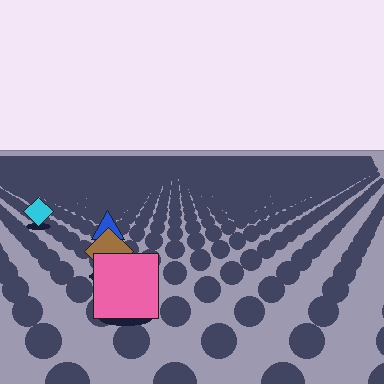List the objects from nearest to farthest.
From nearest to farthest: the pink square, the brown diamond, the blue triangle, the cyan diamond.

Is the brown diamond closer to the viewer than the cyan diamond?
Yes. The brown diamond is closer — you can tell from the texture gradient: the ground texture is coarser near it.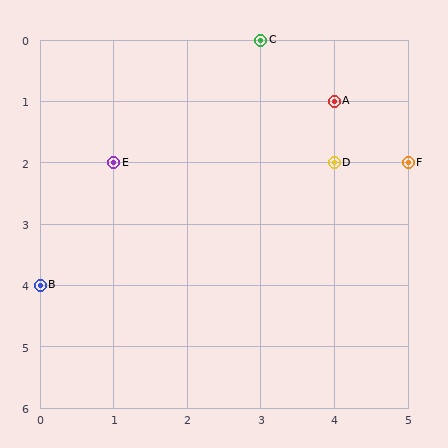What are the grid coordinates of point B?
Point B is at grid coordinates (0, 4).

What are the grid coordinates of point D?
Point D is at grid coordinates (4, 2).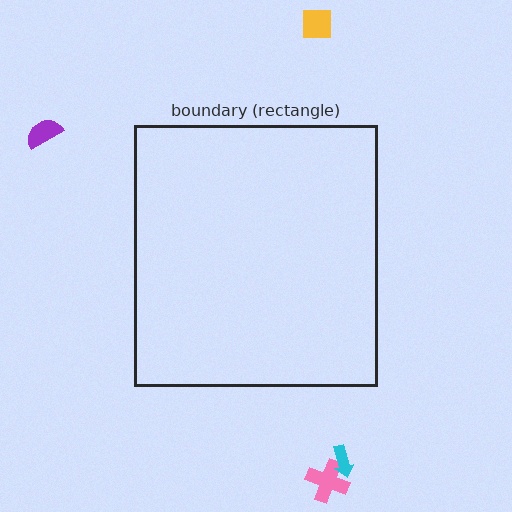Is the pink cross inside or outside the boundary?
Outside.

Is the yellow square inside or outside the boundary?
Outside.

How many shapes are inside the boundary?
0 inside, 4 outside.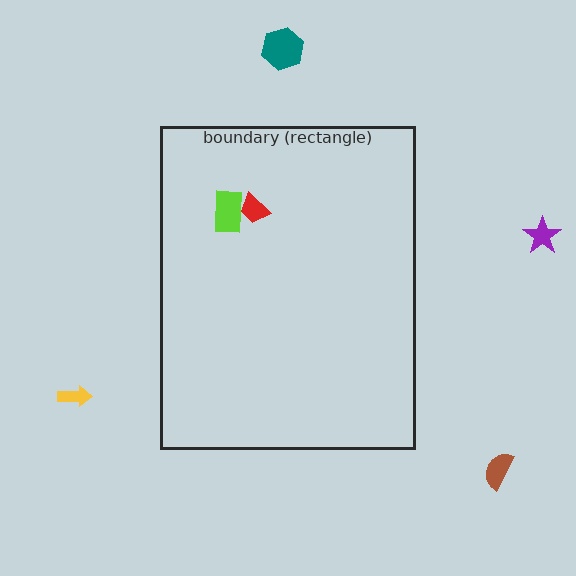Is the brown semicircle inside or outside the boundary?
Outside.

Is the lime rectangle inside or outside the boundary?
Inside.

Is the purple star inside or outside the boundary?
Outside.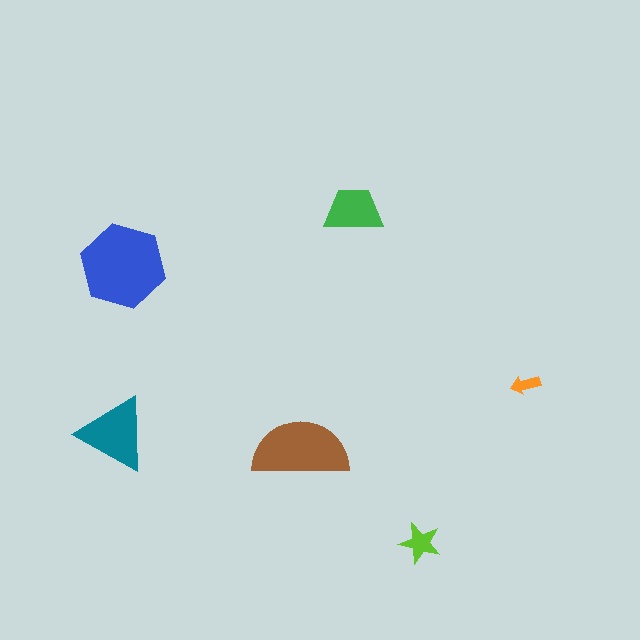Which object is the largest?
The blue hexagon.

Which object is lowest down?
The lime star is bottommost.